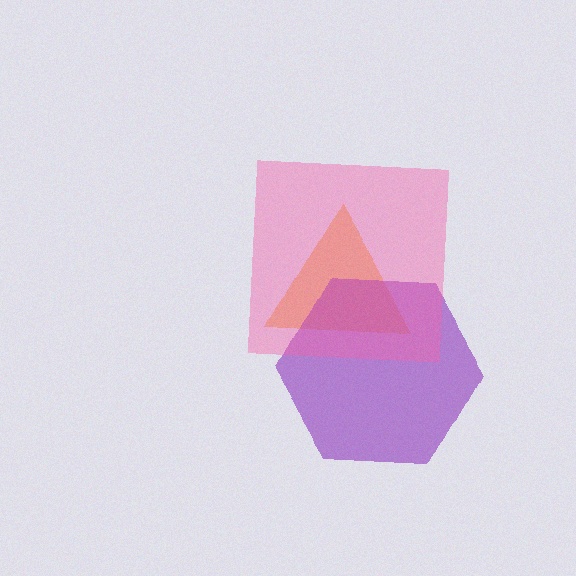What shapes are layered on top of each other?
The layered shapes are: an orange triangle, a purple hexagon, a pink square.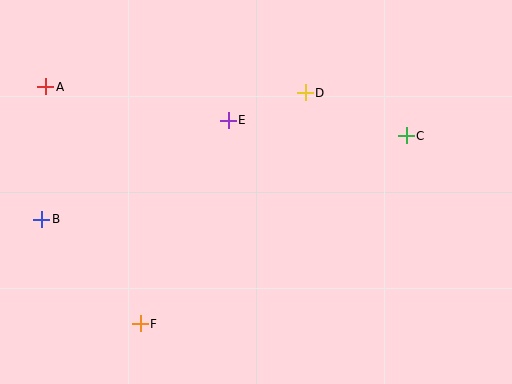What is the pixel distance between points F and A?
The distance between F and A is 255 pixels.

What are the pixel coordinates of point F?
Point F is at (140, 324).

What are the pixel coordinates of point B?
Point B is at (42, 219).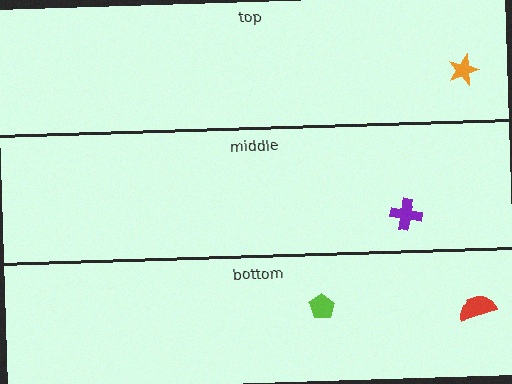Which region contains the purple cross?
The middle region.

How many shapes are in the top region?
1.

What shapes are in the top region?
The orange star.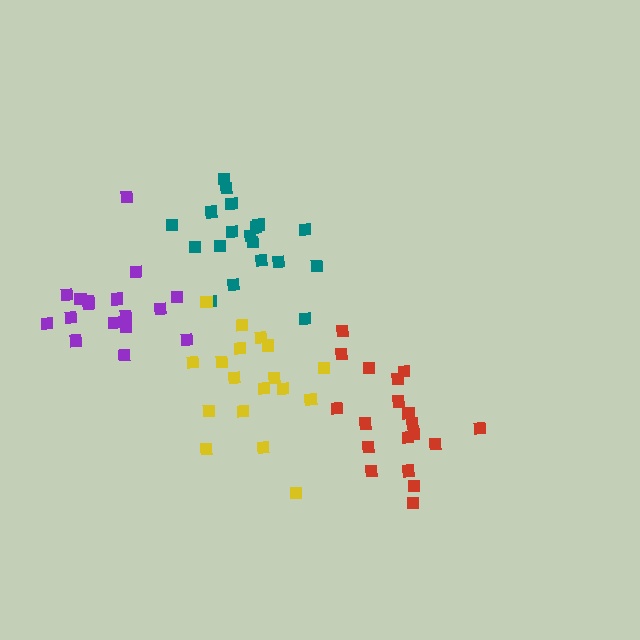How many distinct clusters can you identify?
There are 4 distinct clusters.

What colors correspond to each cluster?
The clusters are colored: teal, yellow, red, purple.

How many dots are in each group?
Group 1: 19 dots, Group 2: 18 dots, Group 3: 19 dots, Group 4: 17 dots (73 total).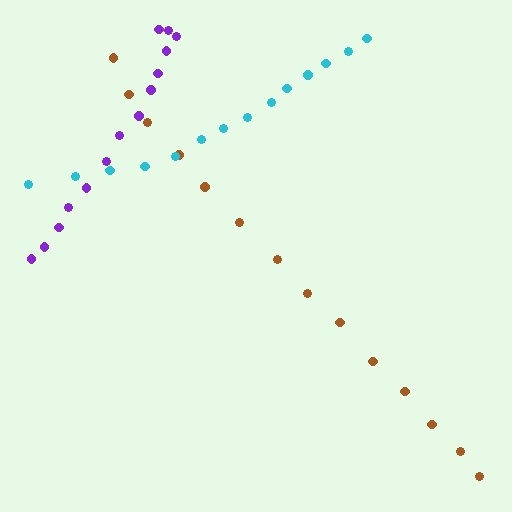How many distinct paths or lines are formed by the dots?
There are 3 distinct paths.